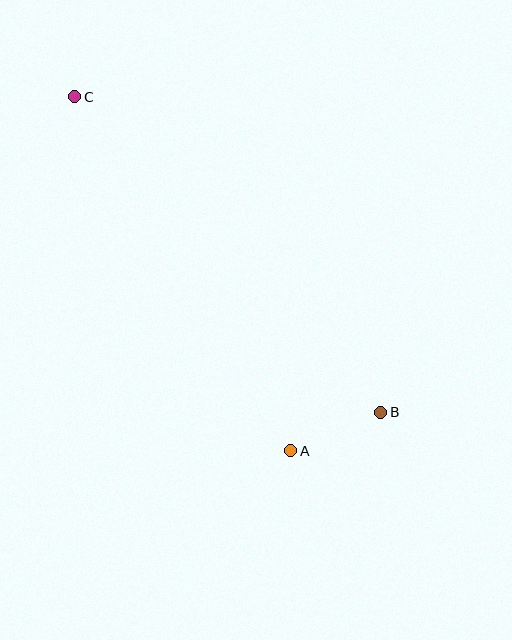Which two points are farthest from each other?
Points B and C are farthest from each other.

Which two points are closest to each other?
Points A and B are closest to each other.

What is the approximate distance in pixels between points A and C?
The distance between A and C is approximately 414 pixels.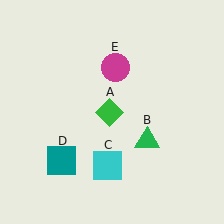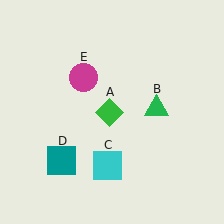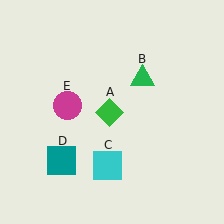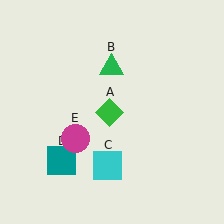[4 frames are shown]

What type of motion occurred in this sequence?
The green triangle (object B), magenta circle (object E) rotated counterclockwise around the center of the scene.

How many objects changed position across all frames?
2 objects changed position: green triangle (object B), magenta circle (object E).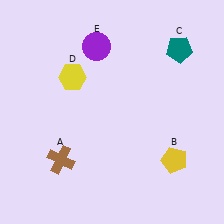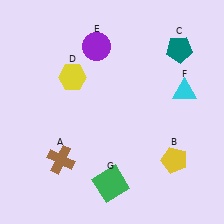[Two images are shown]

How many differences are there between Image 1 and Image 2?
There are 2 differences between the two images.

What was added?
A cyan triangle (F), a green square (G) were added in Image 2.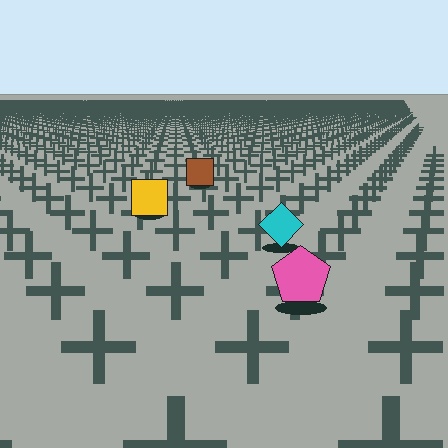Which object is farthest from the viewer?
The brown square is farthest from the viewer. It appears smaller and the ground texture around it is denser.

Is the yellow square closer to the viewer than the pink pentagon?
No. The pink pentagon is closer — you can tell from the texture gradient: the ground texture is coarser near it.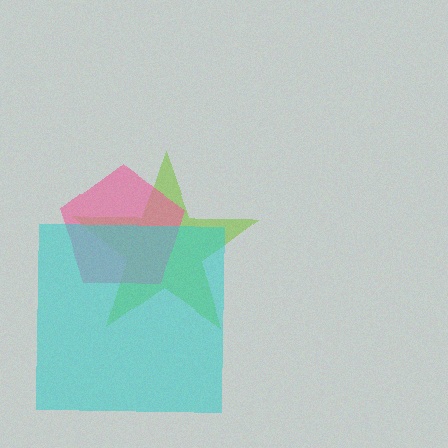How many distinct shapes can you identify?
There are 3 distinct shapes: a lime star, a pink pentagon, a cyan square.